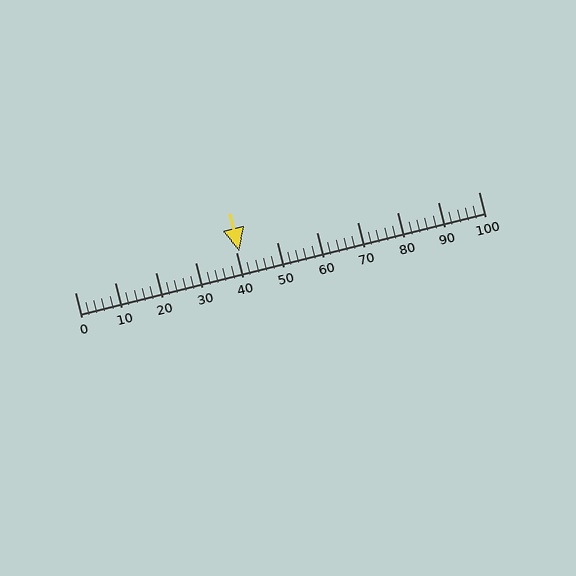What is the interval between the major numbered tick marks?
The major tick marks are spaced 10 units apart.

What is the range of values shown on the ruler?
The ruler shows values from 0 to 100.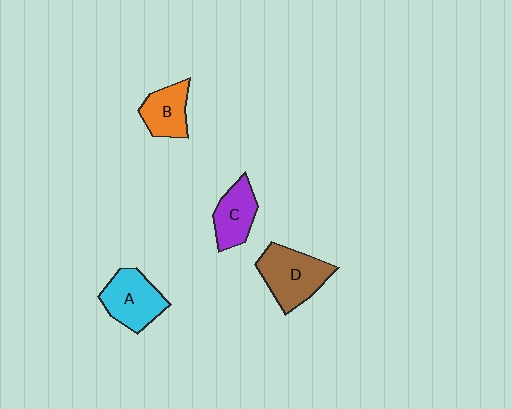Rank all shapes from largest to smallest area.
From largest to smallest: D (brown), A (cyan), C (purple), B (orange).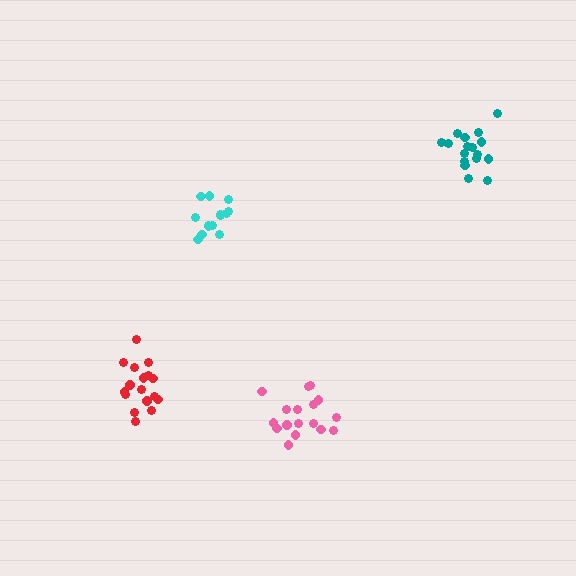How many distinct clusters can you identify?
There are 4 distinct clusters.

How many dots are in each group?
Group 1: 17 dots, Group 2: 17 dots, Group 3: 14 dots, Group 4: 18 dots (66 total).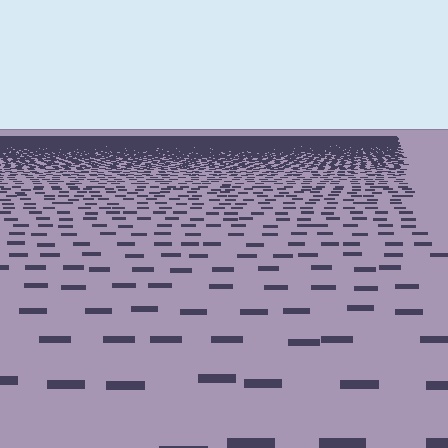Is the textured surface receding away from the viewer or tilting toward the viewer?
The surface is receding away from the viewer. Texture elements get smaller and denser toward the top.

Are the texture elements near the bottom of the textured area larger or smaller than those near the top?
Larger. Near the bottom, elements are closer to the viewer and appear at a bigger on-screen size.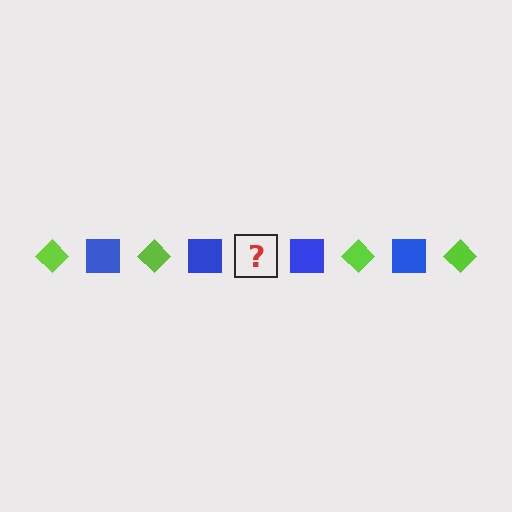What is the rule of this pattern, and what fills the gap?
The rule is that the pattern alternates between lime diamond and blue square. The gap should be filled with a lime diamond.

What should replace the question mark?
The question mark should be replaced with a lime diamond.